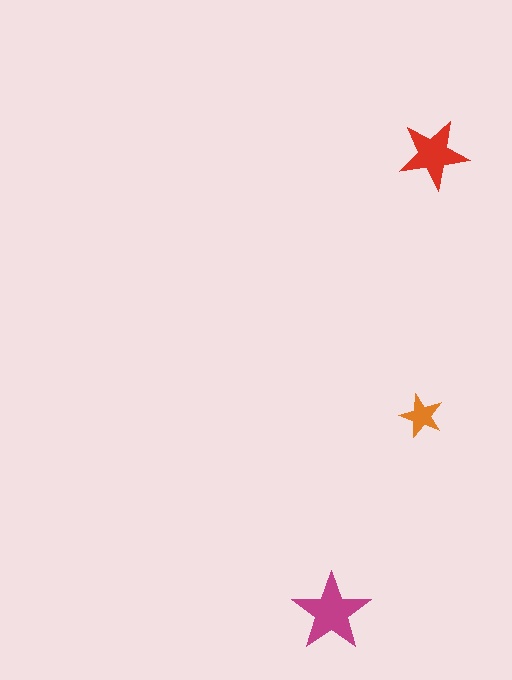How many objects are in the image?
There are 3 objects in the image.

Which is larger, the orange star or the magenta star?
The magenta one.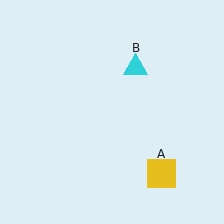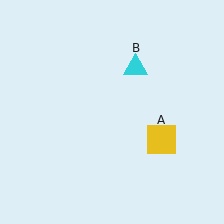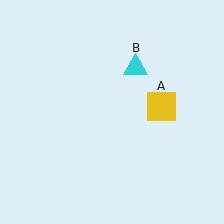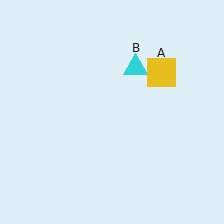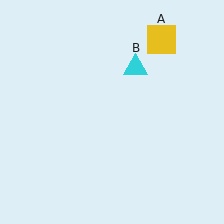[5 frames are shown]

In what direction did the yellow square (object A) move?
The yellow square (object A) moved up.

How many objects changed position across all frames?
1 object changed position: yellow square (object A).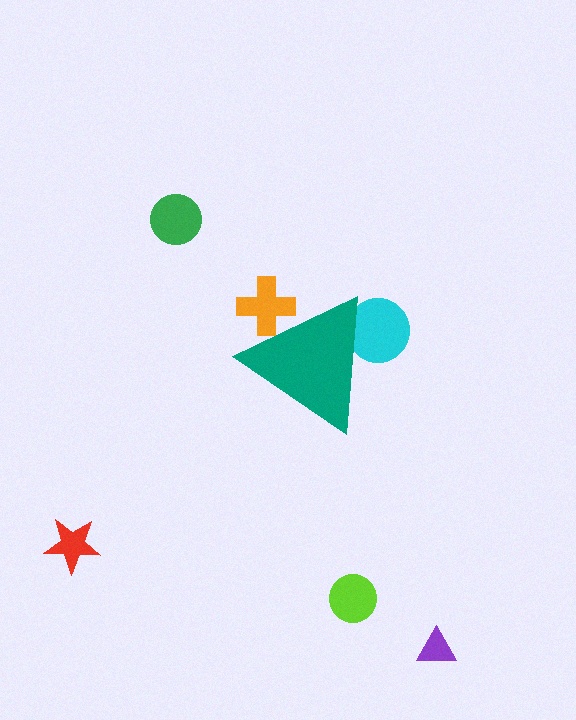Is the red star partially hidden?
No, the red star is fully visible.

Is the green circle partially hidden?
No, the green circle is fully visible.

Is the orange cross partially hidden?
Yes, the orange cross is partially hidden behind the teal triangle.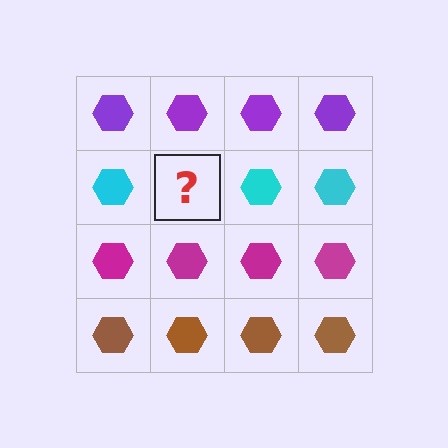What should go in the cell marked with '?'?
The missing cell should contain a cyan hexagon.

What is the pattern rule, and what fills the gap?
The rule is that each row has a consistent color. The gap should be filled with a cyan hexagon.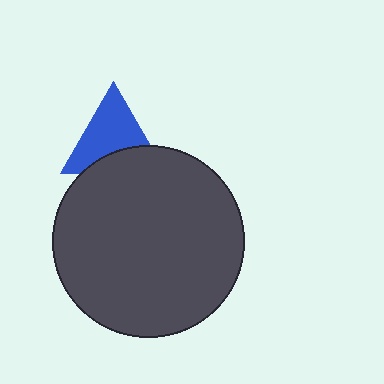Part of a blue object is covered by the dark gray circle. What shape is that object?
It is a triangle.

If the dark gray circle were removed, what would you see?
You would see the complete blue triangle.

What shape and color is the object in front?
The object in front is a dark gray circle.